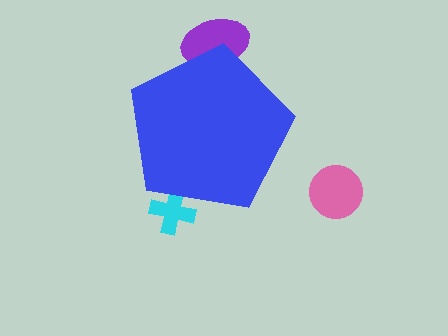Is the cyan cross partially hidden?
Yes, the cyan cross is partially hidden behind the blue pentagon.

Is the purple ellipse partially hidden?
Yes, the purple ellipse is partially hidden behind the blue pentagon.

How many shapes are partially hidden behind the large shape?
2 shapes are partially hidden.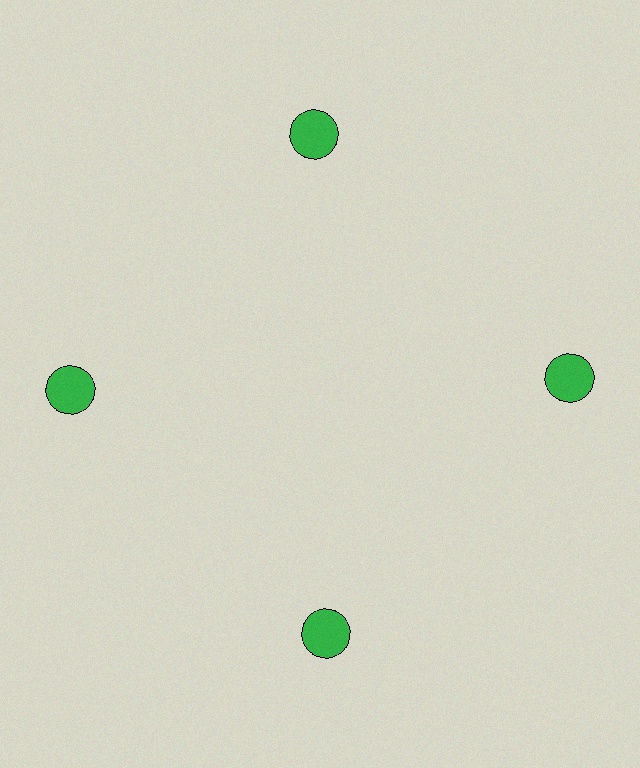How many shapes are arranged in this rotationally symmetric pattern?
There are 4 shapes, arranged in 4 groups of 1.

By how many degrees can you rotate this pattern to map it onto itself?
The pattern maps onto itself every 90 degrees of rotation.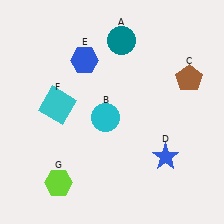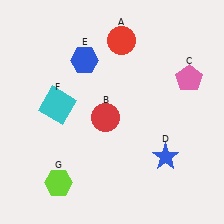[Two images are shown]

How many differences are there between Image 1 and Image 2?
There are 3 differences between the two images.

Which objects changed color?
A changed from teal to red. B changed from cyan to red. C changed from brown to pink.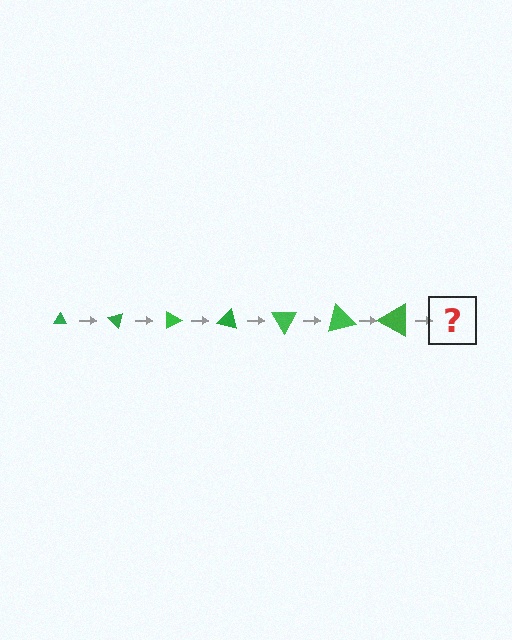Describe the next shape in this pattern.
It should be a triangle, larger than the previous one and rotated 315 degrees from the start.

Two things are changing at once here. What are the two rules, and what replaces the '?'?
The two rules are that the triangle grows larger each step and it rotates 45 degrees each step. The '?' should be a triangle, larger than the previous one and rotated 315 degrees from the start.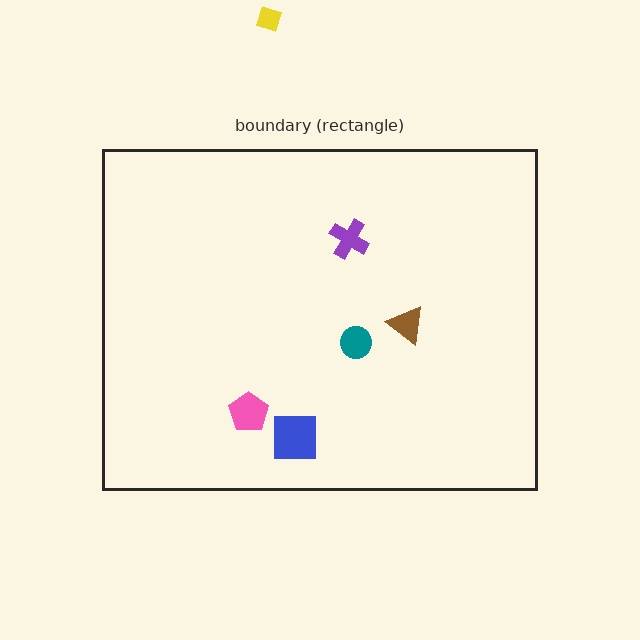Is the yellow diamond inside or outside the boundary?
Outside.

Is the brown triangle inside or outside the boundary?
Inside.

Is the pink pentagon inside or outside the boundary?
Inside.